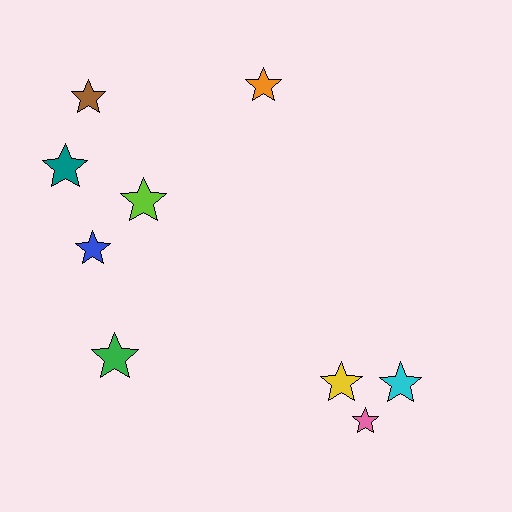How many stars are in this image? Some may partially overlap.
There are 9 stars.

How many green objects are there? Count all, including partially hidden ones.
There is 1 green object.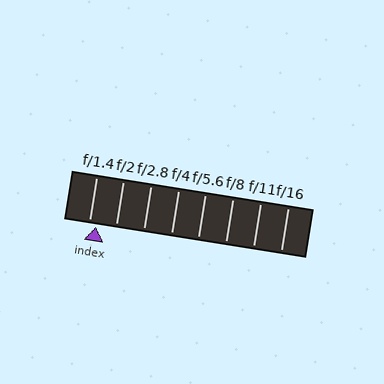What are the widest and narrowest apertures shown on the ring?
The widest aperture shown is f/1.4 and the narrowest is f/16.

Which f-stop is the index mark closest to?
The index mark is closest to f/1.4.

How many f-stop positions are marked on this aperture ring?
There are 8 f-stop positions marked.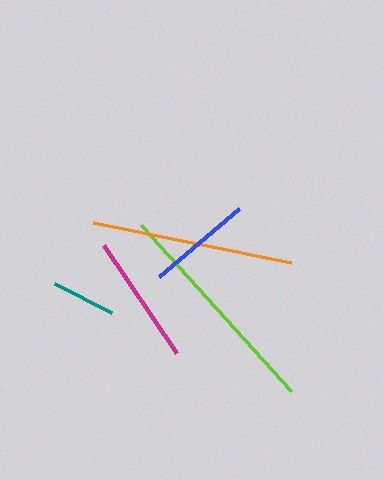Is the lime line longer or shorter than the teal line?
The lime line is longer than the teal line.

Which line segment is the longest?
The lime line is the longest at approximately 223 pixels.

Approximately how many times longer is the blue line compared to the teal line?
The blue line is approximately 1.6 times the length of the teal line.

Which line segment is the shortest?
The teal line is the shortest at approximately 64 pixels.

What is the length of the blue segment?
The blue segment is approximately 104 pixels long.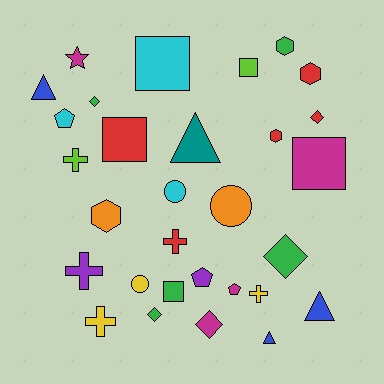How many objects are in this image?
There are 30 objects.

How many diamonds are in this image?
There are 5 diamonds.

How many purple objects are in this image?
There are 2 purple objects.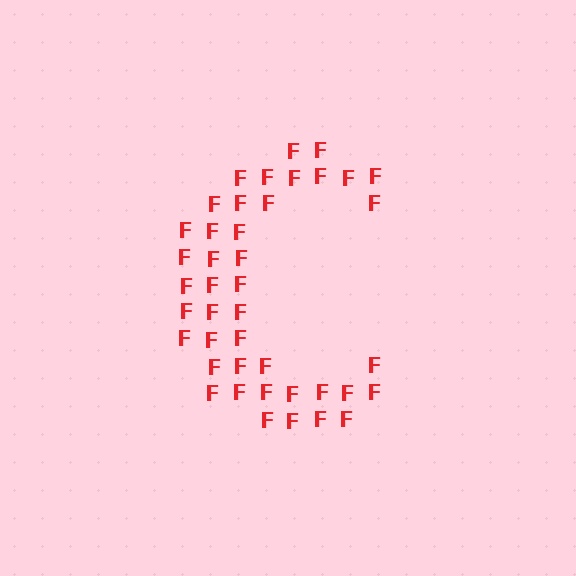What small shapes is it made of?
It is made of small letter F's.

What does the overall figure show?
The overall figure shows the letter C.